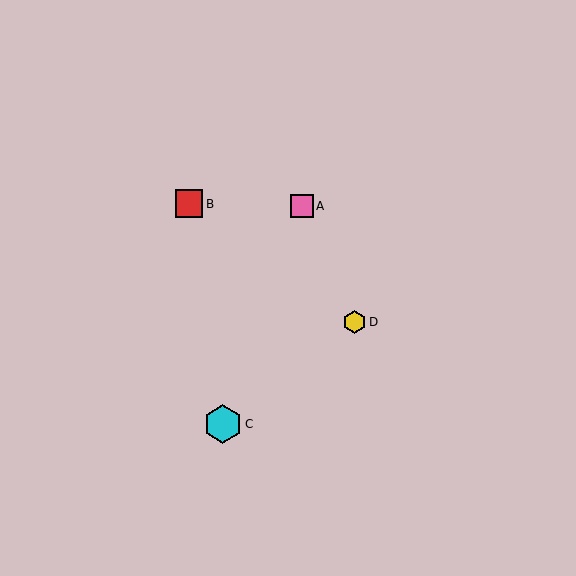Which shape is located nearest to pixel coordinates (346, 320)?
The yellow hexagon (labeled D) at (354, 322) is nearest to that location.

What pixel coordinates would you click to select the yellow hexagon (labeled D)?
Click at (354, 322) to select the yellow hexagon D.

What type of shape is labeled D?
Shape D is a yellow hexagon.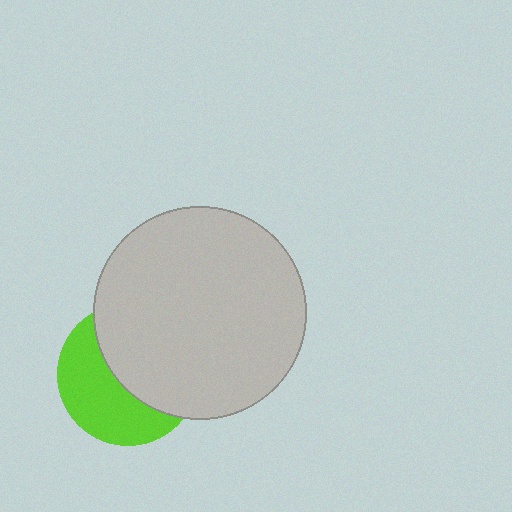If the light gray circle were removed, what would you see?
You would see the complete lime circle.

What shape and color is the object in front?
The object in front is a light gray circle.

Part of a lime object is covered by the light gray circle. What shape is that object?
It is a circle.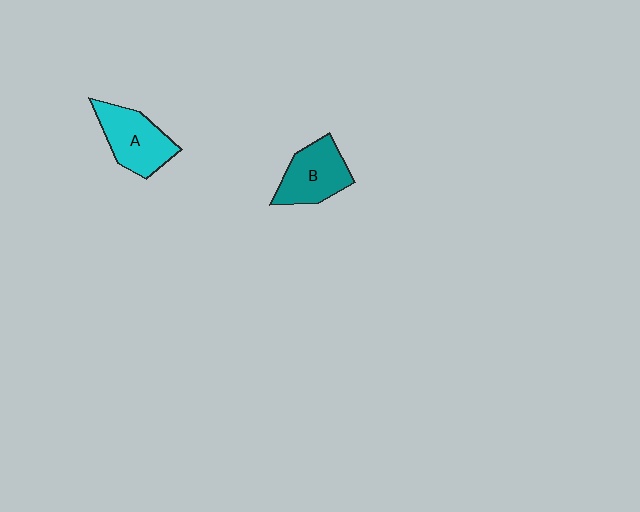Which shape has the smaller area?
Shape B (teal).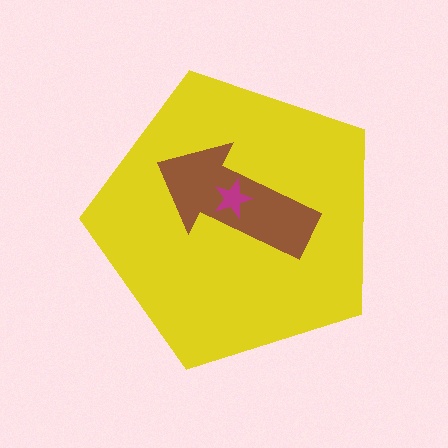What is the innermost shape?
The magenta star.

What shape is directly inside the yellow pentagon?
The brown arrow.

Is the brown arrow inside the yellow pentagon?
Yes.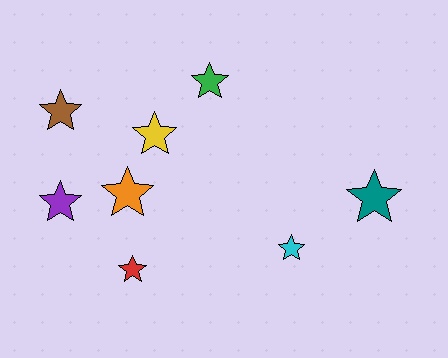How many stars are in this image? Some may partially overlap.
There are 8 stars.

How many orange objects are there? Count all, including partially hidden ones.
There is 1 orange object.